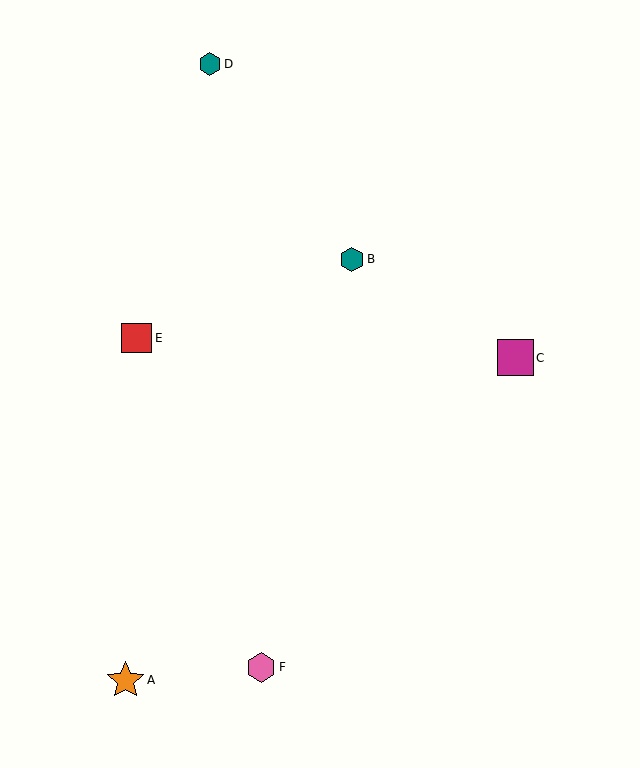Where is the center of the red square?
The center of the red square is at (137, 338).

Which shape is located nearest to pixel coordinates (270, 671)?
The pink hexagon (labeled F) at (261, 667) is nearest to that location.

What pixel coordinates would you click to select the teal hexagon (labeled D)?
Click at (210, 64) to select the teal hexagon D.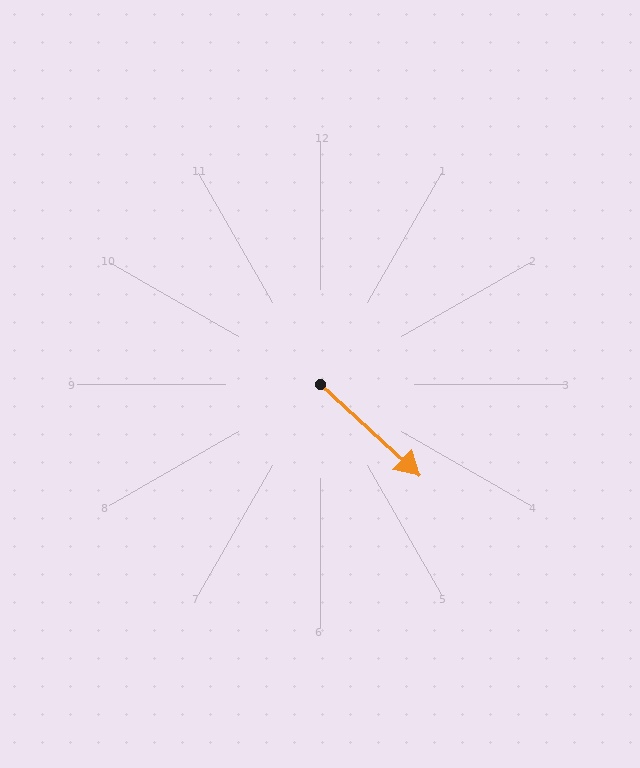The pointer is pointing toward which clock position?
Roughly 4 o'clock.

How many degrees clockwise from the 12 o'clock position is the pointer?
Approximately 133 degrees.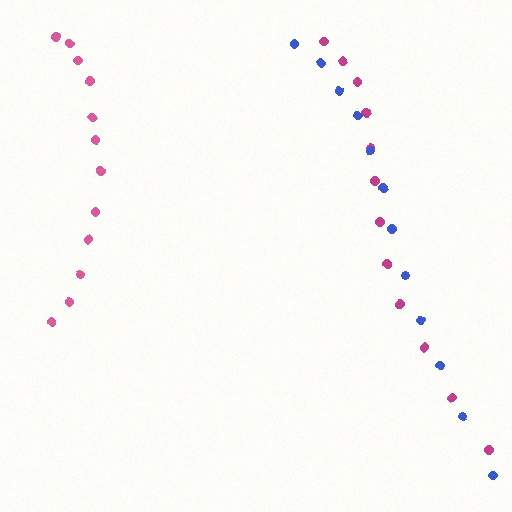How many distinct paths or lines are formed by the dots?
There are 3 distinct paths.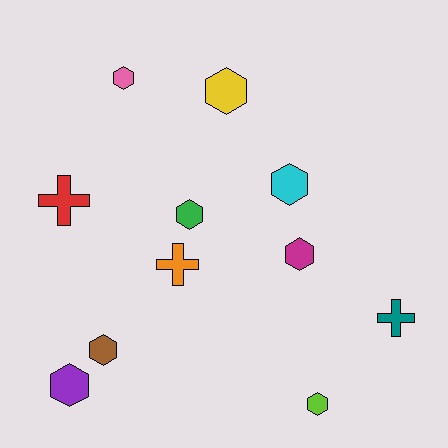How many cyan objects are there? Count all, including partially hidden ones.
There is 1 cyan object.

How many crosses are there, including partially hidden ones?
There are 3 crosses.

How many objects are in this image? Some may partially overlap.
There are 11 objects.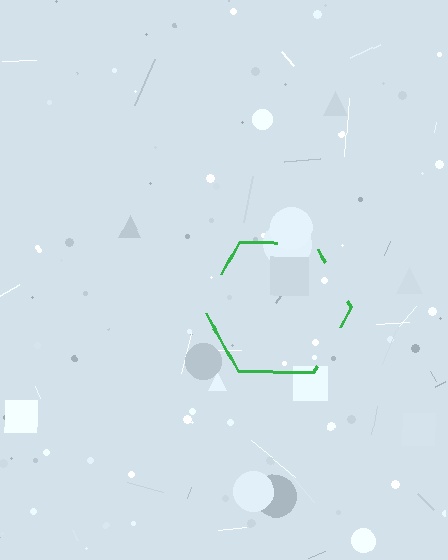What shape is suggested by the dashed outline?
The dashed outline suggests a hexagon.